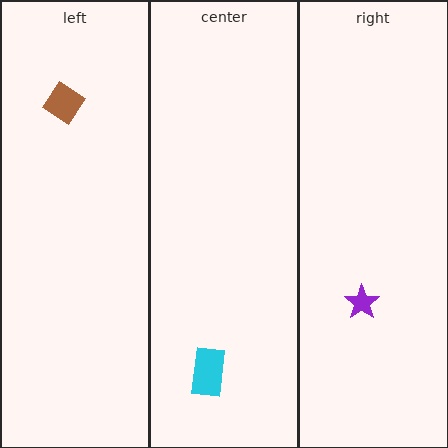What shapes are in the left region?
The brown diamond.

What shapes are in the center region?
The cyan rectangle.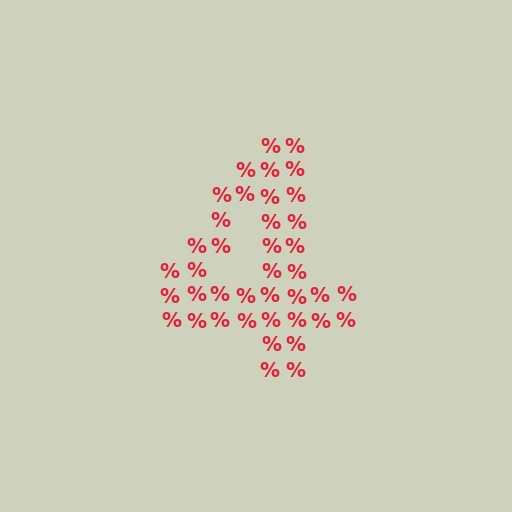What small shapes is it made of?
It is made of small percent signs.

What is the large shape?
The large shape is the digit 4.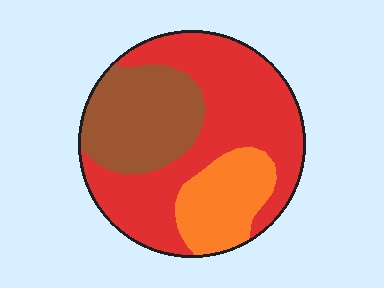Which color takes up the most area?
Red, at roughly 55%.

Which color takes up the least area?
Orange, at roughly 20%.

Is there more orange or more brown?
Brown.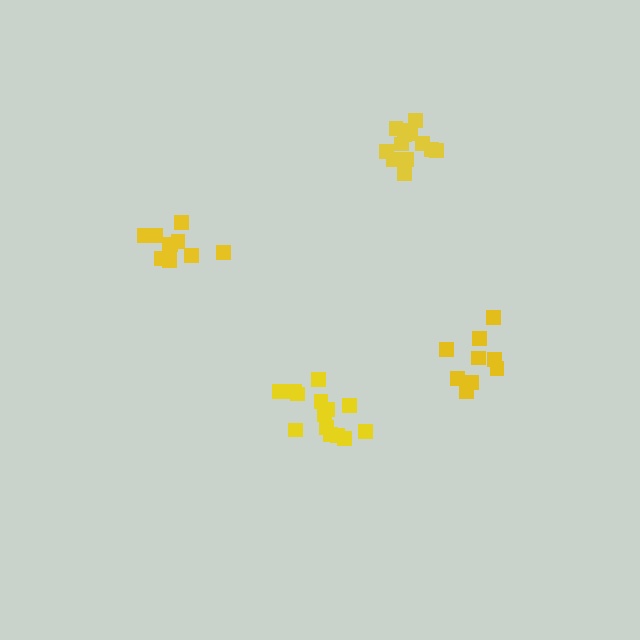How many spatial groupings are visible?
There are 4 spatial groupings.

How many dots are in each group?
Group 1: 13 dots, Group 2: 10 dots, Group 3: 9 dots, Group 4: 14 dots (46 total).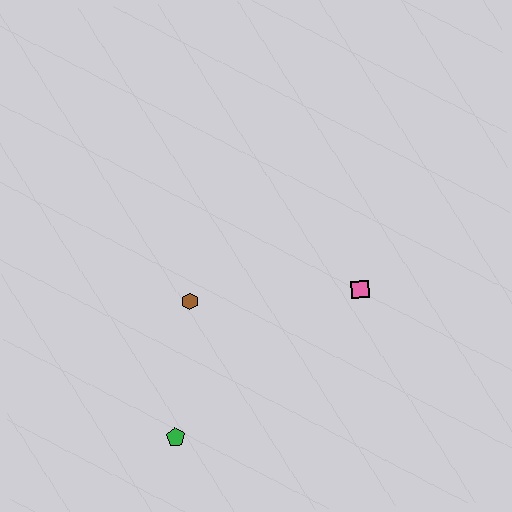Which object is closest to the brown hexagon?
The green pentagon is closest to the brown hexagon.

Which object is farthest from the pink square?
The green pentagon is farthest from the pink square.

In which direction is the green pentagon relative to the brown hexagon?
The green pentagon is below the brown hexagon.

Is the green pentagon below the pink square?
Yes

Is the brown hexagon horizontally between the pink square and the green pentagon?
Yes